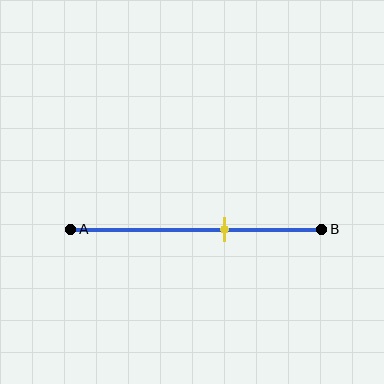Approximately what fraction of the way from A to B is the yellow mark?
The yellow mark is approximately 60% of the way from A to B.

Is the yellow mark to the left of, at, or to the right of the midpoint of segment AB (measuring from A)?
The yellow mark is to the right of the midpoint of segment AB.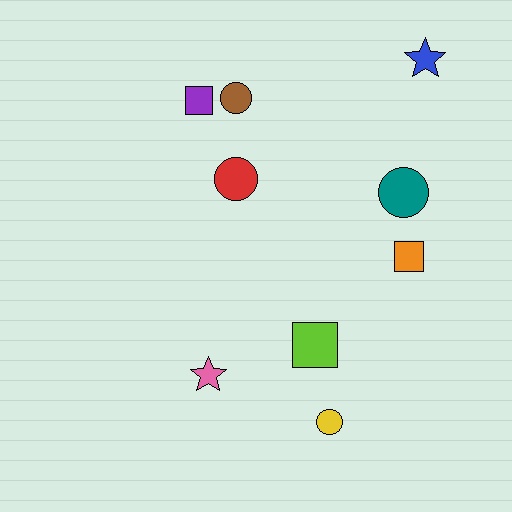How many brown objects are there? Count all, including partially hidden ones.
There is 1 brown object.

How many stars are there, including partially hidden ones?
There are 2 stars.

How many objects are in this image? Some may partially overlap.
There are 9 objects.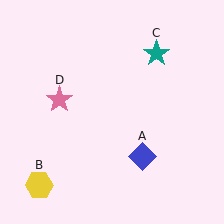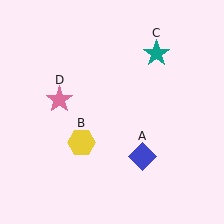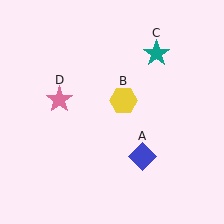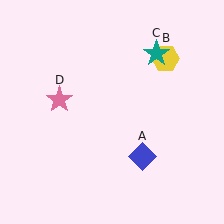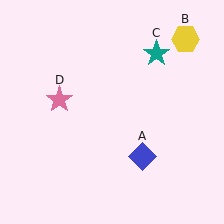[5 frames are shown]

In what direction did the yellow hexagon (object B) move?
The yellow hexagon (object B) moved up and to the right.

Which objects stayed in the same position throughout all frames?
Blue diamond (object A) and teal star (object C) and pink star (object D) remained stationary.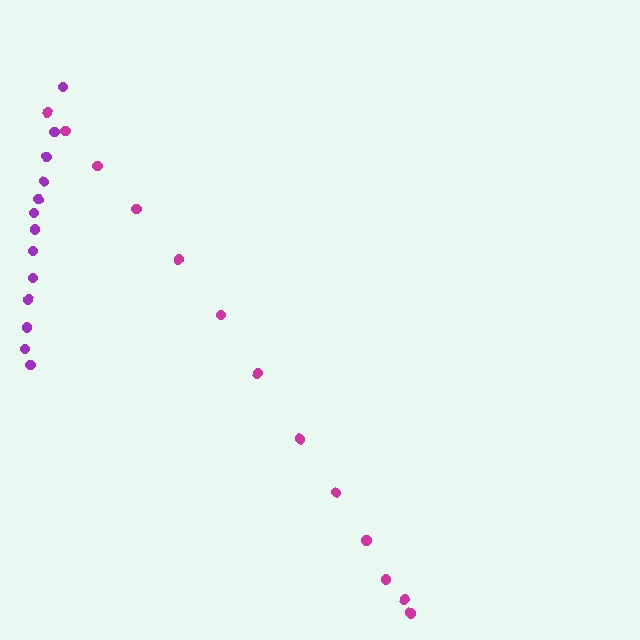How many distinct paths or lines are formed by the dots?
There are 2 distinct paths.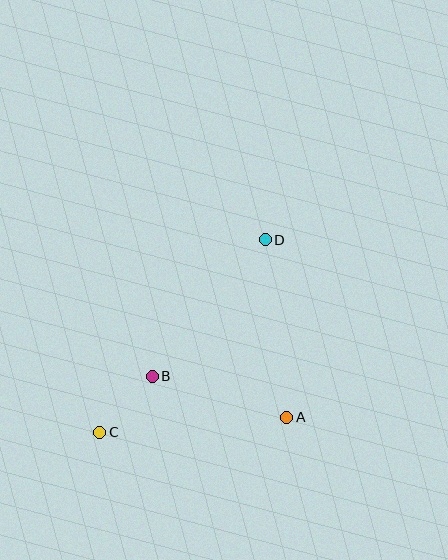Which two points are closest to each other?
Points B and C are closest to each other.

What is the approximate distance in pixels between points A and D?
The distance between A and D is approximately 179 pixels.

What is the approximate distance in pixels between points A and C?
The distance between A and C is approximately 188 pixels.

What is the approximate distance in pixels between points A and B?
The distance between A and B is approximately 141 pixels.